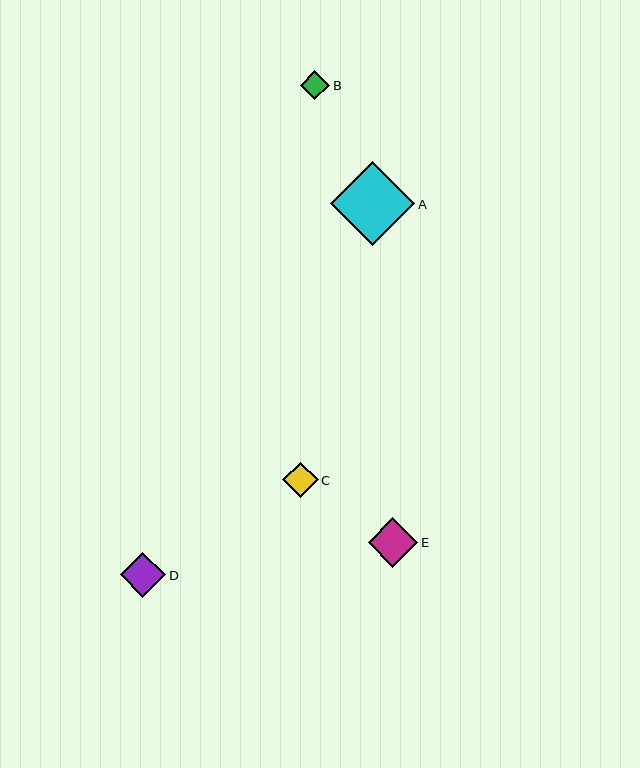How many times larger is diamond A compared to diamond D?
Diamond A is approximately 1.9 times the size of diamond D.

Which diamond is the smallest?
Diamond B is the smallest with a size of approximately 29 pixels.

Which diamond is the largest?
Diamond A is the largest with a size of approximately 84 pixels.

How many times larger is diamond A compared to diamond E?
Diamond A is approximately 1.7 times the size of diamond E.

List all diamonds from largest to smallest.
From largest to smallest: A, E, D, C, B.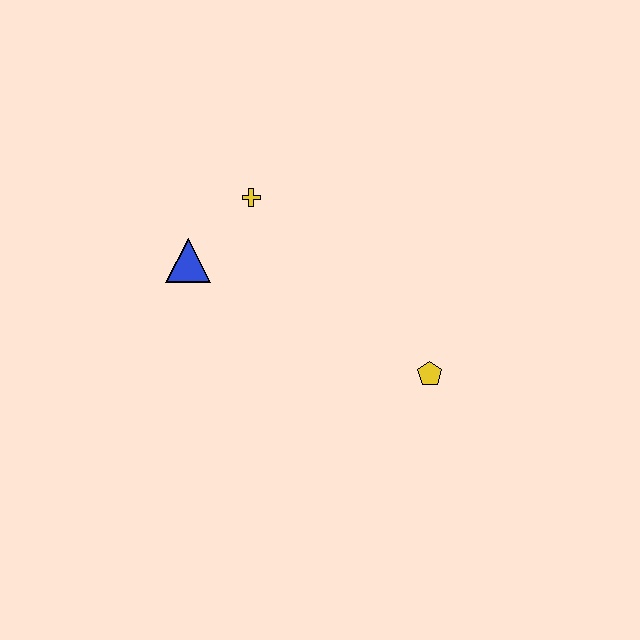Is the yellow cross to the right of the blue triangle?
Yes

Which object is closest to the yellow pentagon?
The yellow cross is closest to the yellow pentagon.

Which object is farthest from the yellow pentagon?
The blue triangle is farthest from the yellow pentagon.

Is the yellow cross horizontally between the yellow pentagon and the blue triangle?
Yes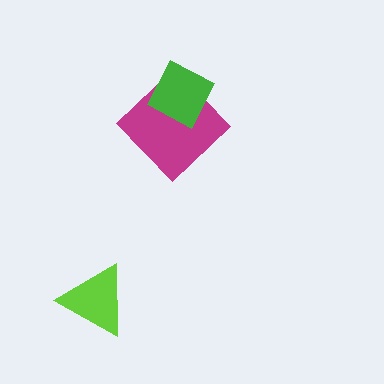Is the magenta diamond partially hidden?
Yes, it is partially covered by another shape.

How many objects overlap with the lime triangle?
0 objects overlap with the lime triangle.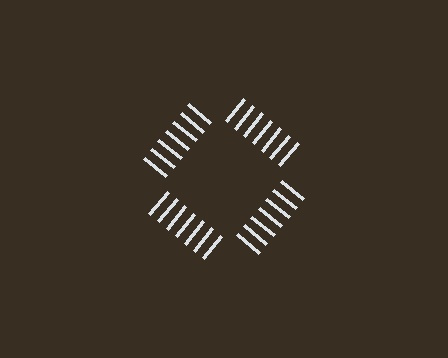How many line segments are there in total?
28 — 7 along each of the 4 edges.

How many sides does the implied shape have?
4 sides — the line-ends trace a square.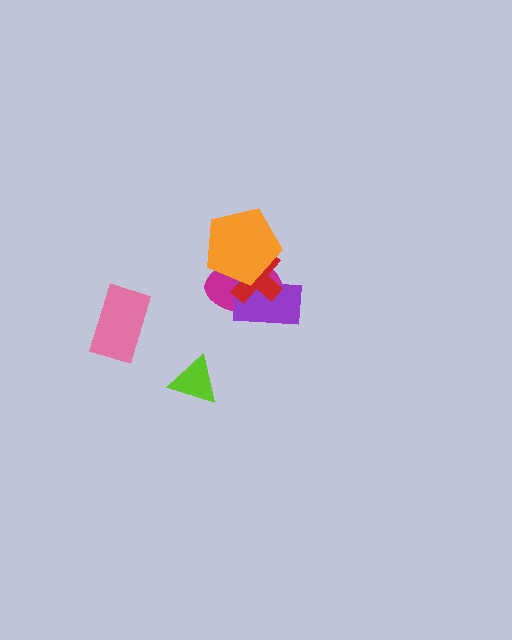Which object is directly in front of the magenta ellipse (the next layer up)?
The purple rectangle is directly in front of the magenta ellipse.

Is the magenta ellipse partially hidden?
Yes, it is partially covered by another shape.